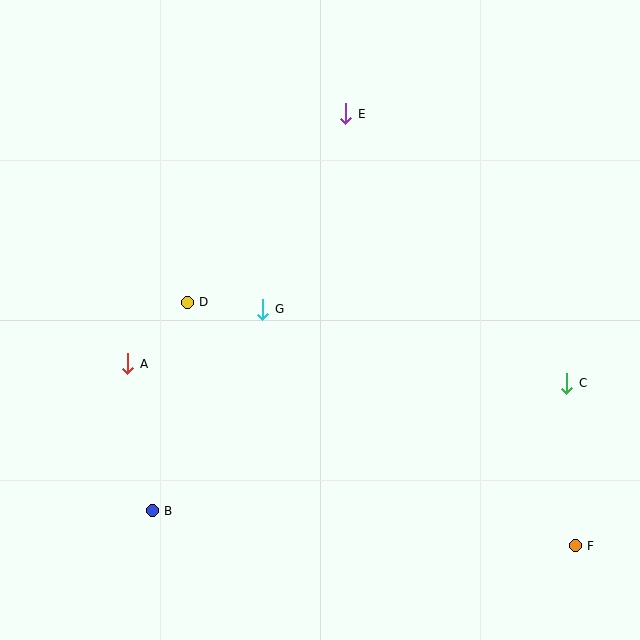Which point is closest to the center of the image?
Point G at (263, 309) is closest to the center.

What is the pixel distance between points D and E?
The distance between D and E is 246 pixels.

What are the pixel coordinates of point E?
Point E is at (346, 114).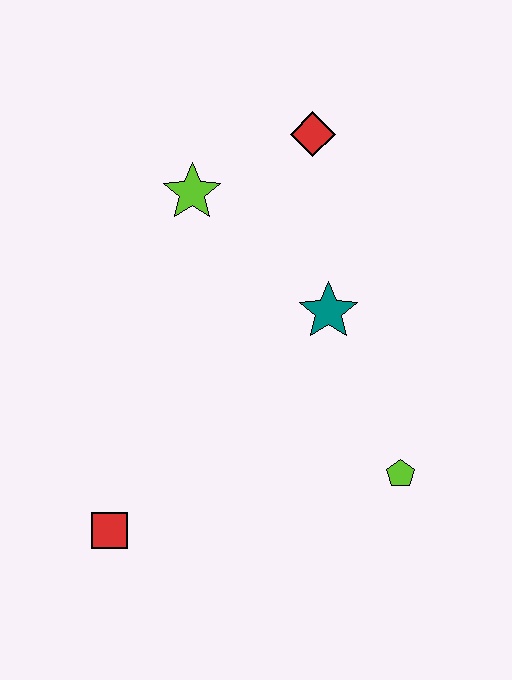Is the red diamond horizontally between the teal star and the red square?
Yes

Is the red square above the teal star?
No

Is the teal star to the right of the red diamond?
Yes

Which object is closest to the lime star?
The red diamond is closest to the lime star.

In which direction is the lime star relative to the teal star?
The lime star is to the left of the teal star.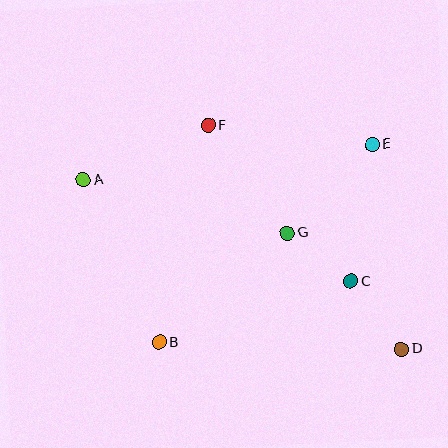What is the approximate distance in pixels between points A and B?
The distance between A and B is approximately 179 pixels.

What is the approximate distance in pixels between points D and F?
The distance between D and F is approximately 295 pixels.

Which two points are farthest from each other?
Points A and D are farthest from each other.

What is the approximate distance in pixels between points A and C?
The distance between A and C is approximately 286 pixels.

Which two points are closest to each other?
Points C and G are closest to each other.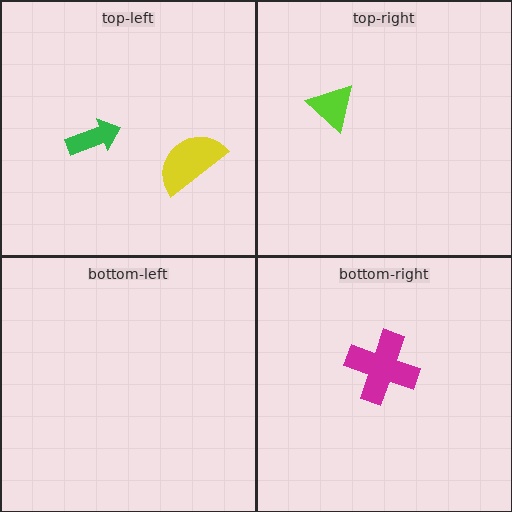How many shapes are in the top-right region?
1.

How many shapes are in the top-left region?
2.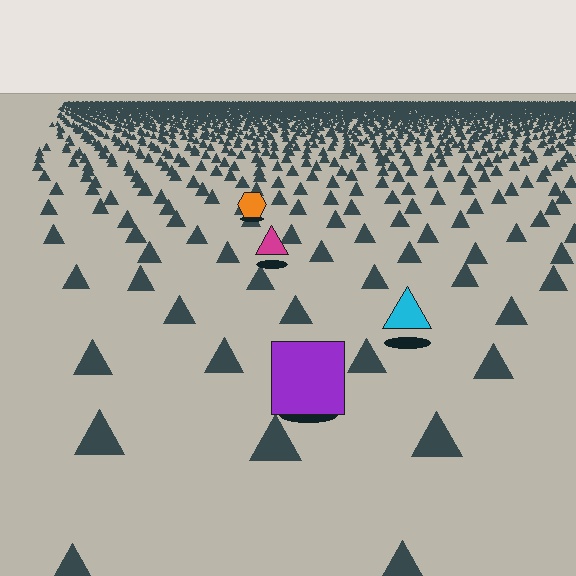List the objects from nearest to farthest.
From nearest to farthest: the purple square, the cyan triangle, the magenta triangle, the orange hexagon.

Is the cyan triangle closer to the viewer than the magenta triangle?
Yes. The cyan triangle is closer — you can tell from the texture gradient: the ground texture is coarser near it.